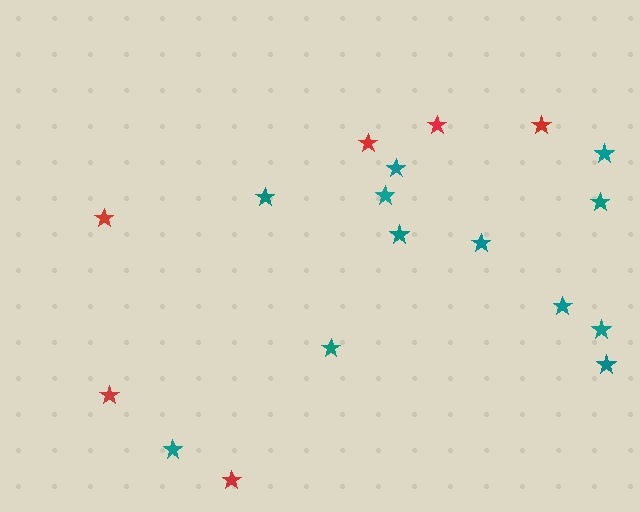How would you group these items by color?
There are 2 groups: one group of red stars (6) and one group of teal stars (12).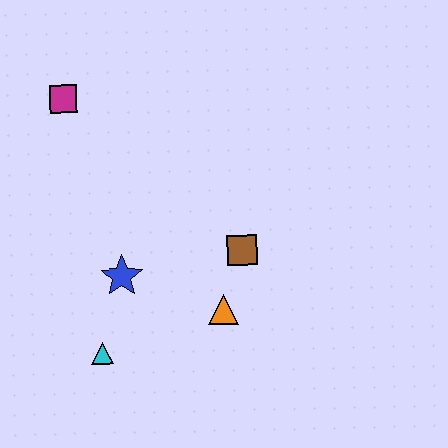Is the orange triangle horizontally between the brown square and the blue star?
Yes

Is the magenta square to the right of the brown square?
No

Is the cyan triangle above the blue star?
No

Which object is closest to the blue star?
The cyan triangle is closest to the blue star.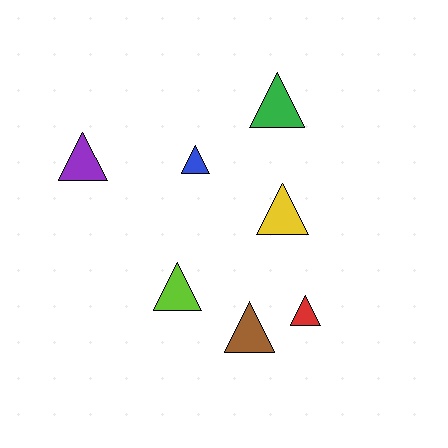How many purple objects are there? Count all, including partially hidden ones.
There is 1 purple object.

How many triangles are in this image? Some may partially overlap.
There are 7 triangles.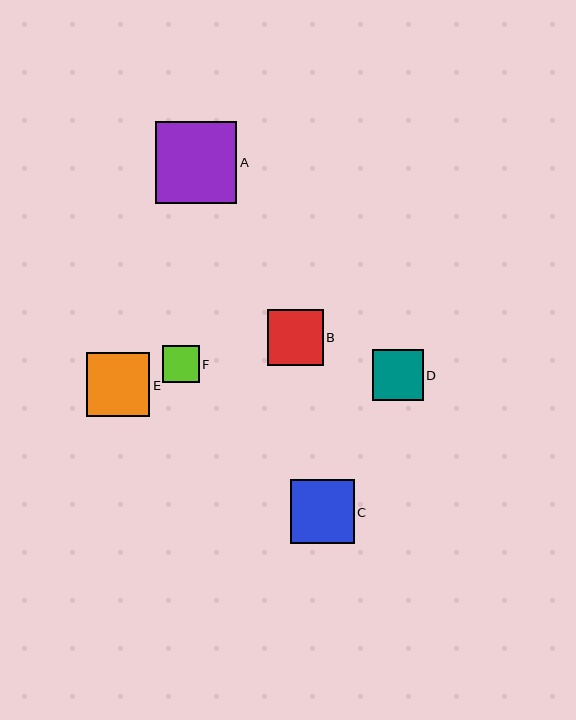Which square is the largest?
Square A is the largest with a size of approximately 81 pixels.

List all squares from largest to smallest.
From largest to smallest: A, C, E, B, D, F.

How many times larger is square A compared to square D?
Square A is approximately 1.6 times the size of square D.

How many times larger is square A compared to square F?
Square A is approximately 2.2 times the size of square F.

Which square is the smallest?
Square F is the smallest with a size of approximately 37 pixels.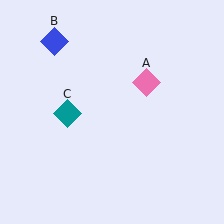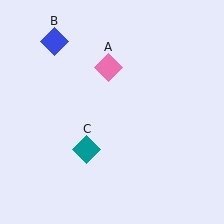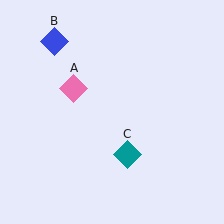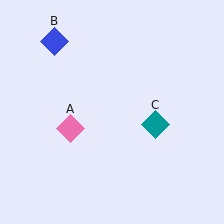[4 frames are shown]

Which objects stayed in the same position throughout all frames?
Blue diamond (object B) remained stationary.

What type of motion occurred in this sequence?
The pink diamond (object A), teal diamond (object C) rotated counterclockwise around the center of the scene.